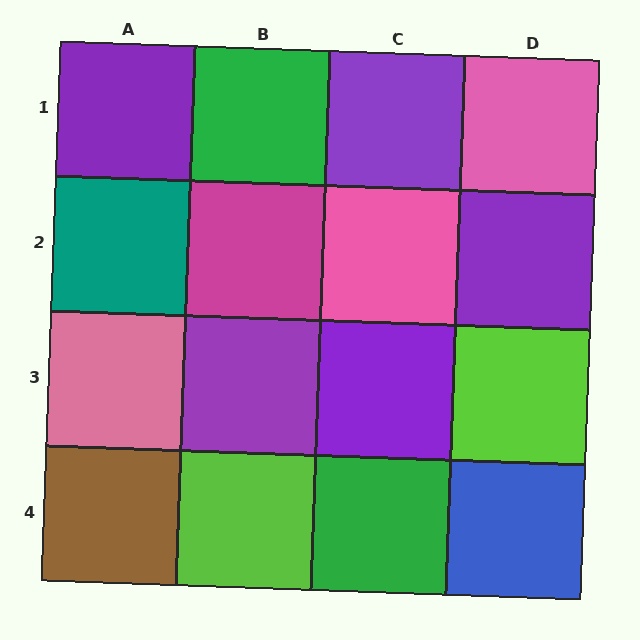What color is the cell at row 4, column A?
Brown.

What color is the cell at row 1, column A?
Purple.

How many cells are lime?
2 cells are lime.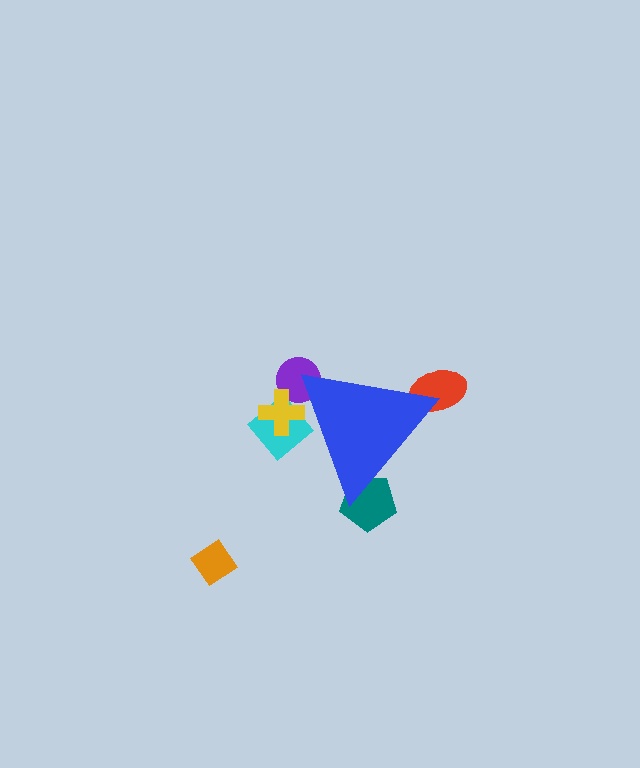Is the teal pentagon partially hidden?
Yes, the teal pentagon is partially hidden behind the blue triangle.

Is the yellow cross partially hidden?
Yes, the yellow cross is partially hidden behind the blue triangle.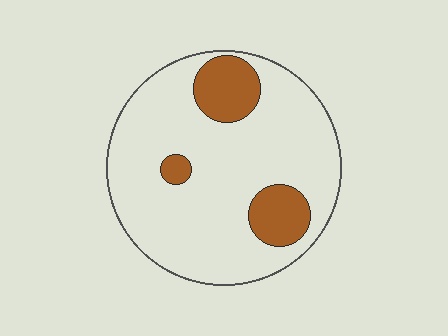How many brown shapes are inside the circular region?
3.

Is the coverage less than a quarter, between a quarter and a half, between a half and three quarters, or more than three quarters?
Less than a quarter.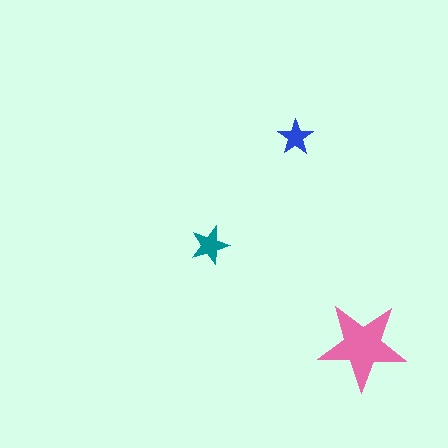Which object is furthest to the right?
The pink star is rightmost.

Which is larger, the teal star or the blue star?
The teal one.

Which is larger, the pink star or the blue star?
The pink one.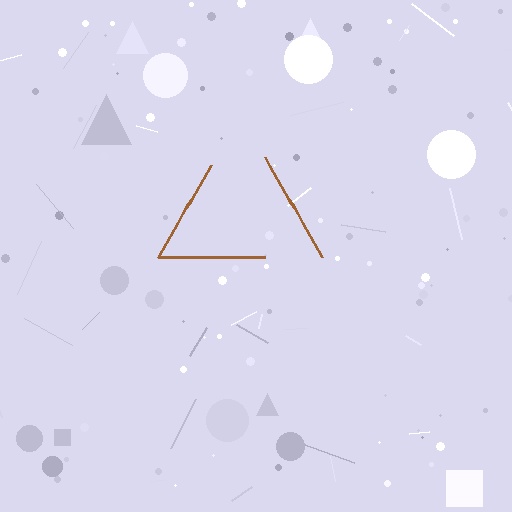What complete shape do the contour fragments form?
The contour fragments form a triangle.